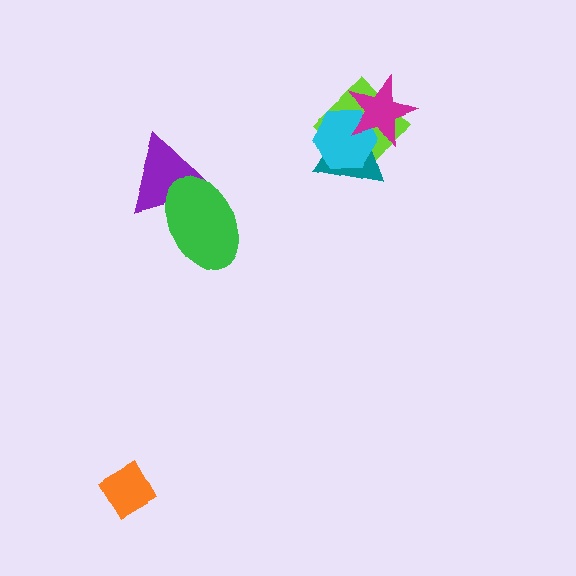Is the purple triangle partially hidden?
Yes, it is partially covered by another shape.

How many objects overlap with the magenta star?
3 objects overlap with the magenta star.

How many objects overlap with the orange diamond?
0 objects overlap with the orange diamond.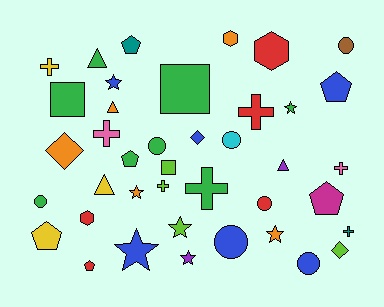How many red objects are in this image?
There are 5 red objects.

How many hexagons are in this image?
There are 3 hexagons.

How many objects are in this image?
There are 40 objects.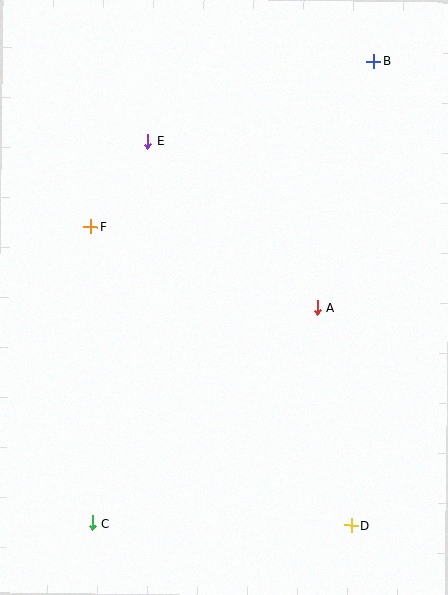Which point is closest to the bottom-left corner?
Point C is closest to the bottom-left corner.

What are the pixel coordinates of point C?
Point C is at (92, 523).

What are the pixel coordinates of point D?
Point D is at (352, 525).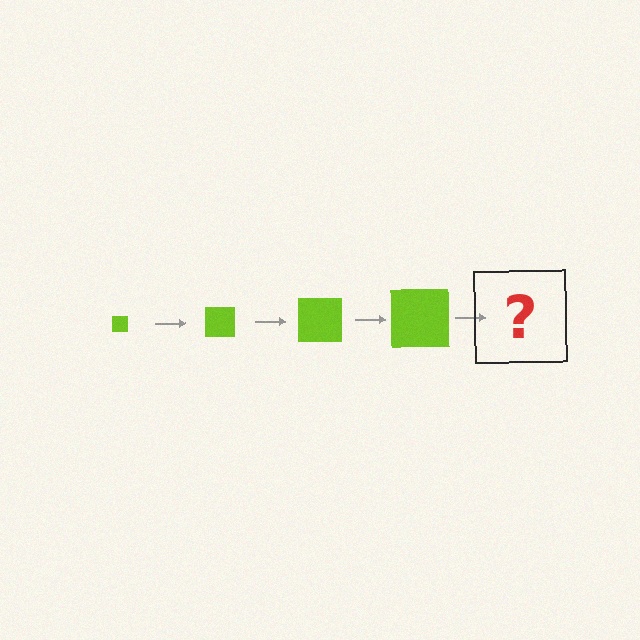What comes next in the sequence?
The next element should be a lime square, larger than the previous one.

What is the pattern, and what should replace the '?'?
The pattern is that the square gets progressively larger each step. The '?' should be a lime square, larger than the previous one.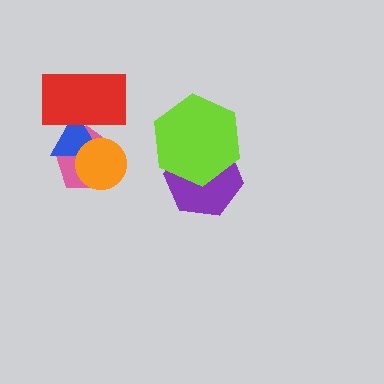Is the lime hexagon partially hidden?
No, no other shape covers it.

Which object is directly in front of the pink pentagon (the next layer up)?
The blue triangle is directly in front of the pink pentagon.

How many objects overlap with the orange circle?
2 objects overlap with the orange circle.